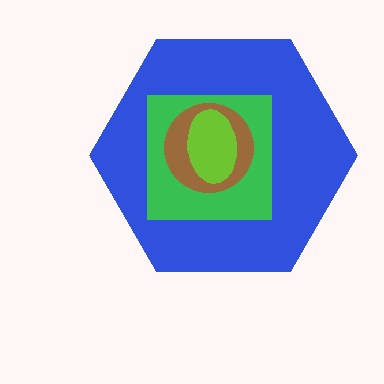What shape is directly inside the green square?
The brown circle.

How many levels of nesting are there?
4.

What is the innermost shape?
The lime ellipse.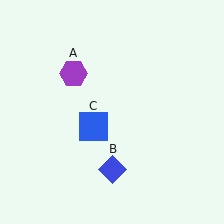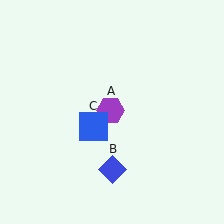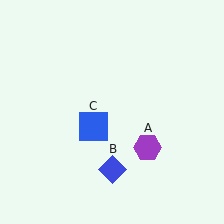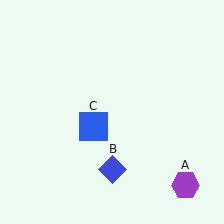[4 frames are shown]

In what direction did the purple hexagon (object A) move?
The purple hexagon (object A) moved down and to the right.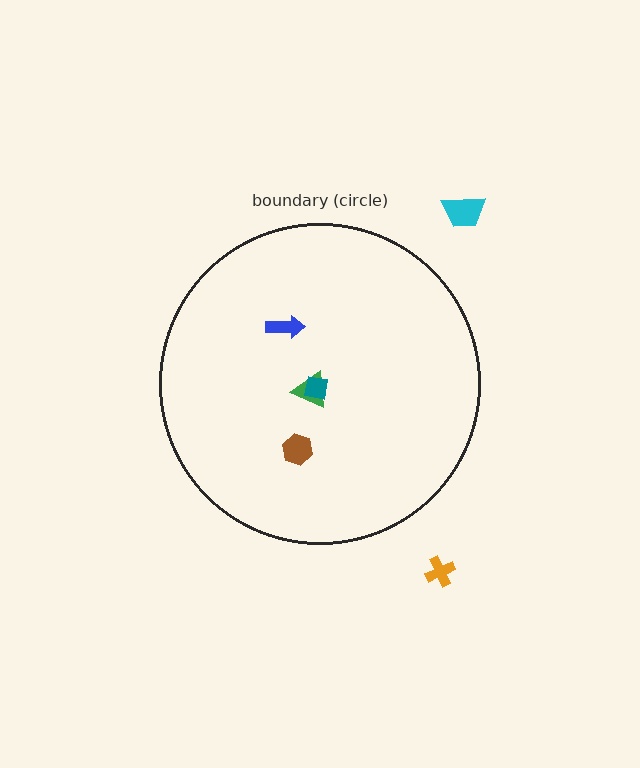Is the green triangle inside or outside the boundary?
Inside.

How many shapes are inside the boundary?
4 inside, 2 outside.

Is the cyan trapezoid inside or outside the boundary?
Outside.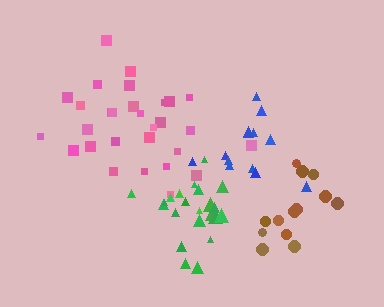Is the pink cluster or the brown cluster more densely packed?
Pink.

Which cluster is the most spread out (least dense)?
Brown.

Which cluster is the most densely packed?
Green.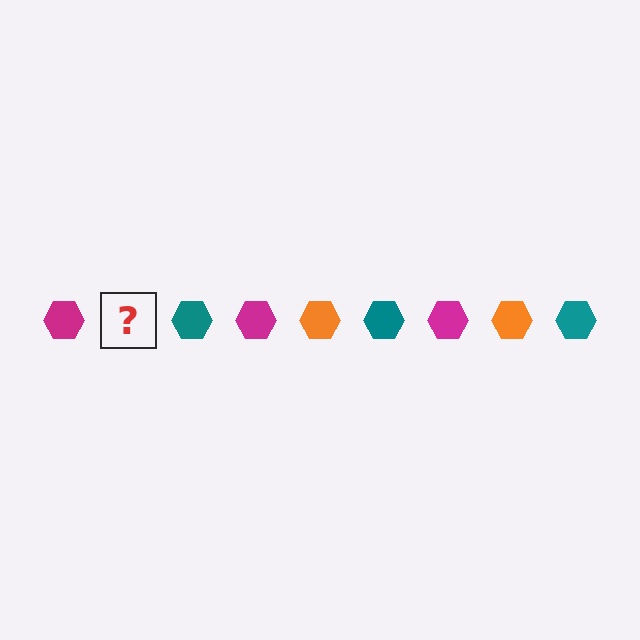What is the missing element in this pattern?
The missing element is an orange hexagon.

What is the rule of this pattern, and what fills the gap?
The rule is that the pattern cycles through magenta, orange, teal hexagons. The gap should be filled with an orange hexagon.